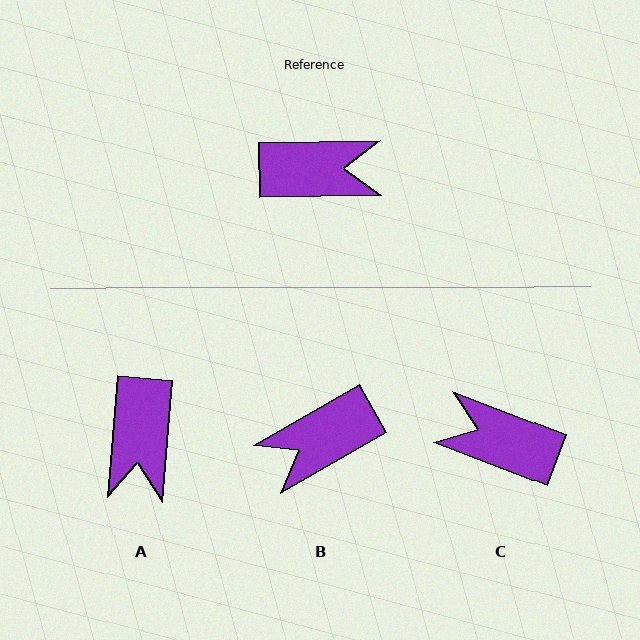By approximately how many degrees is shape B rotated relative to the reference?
Approximately 151 degrees clockwise.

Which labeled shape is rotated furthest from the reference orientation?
C, about 158 degrees away.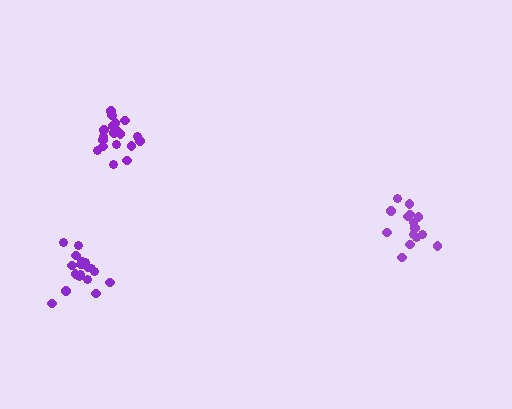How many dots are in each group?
Group 1: 16 dots, Group 2: 18 dots, Group 3: 19 dots (53 total).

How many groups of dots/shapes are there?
There are 3 groups.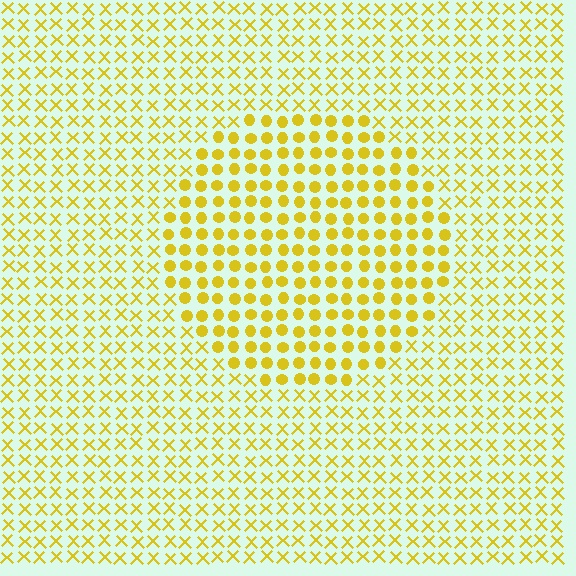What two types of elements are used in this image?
The image uses circles inside the circle region and X marks outside it.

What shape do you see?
I see a circle.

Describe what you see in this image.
The image is filled with small yellow elements arranged in a uniform grid. A circle-shaped region contains circles, while the surrounding area contains X marks. The boundary is defined purely by the change in element shape.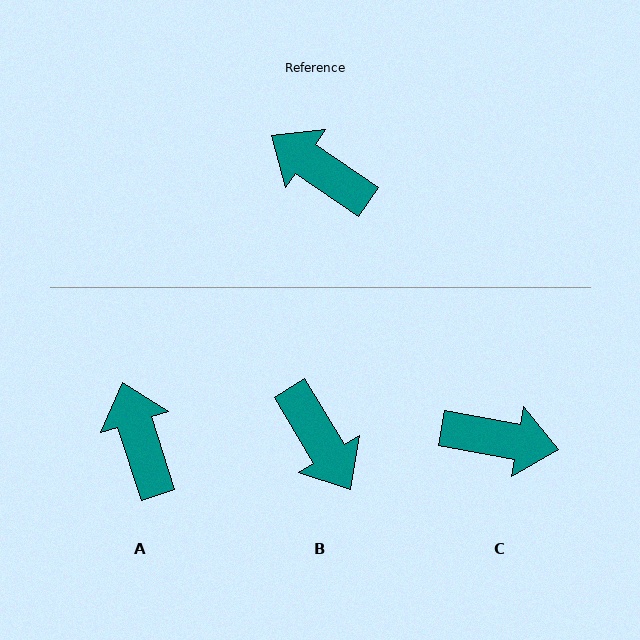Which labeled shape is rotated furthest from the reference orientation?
C, about 156 degrees away.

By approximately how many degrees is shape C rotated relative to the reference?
Approximately 156 degrees clockwise.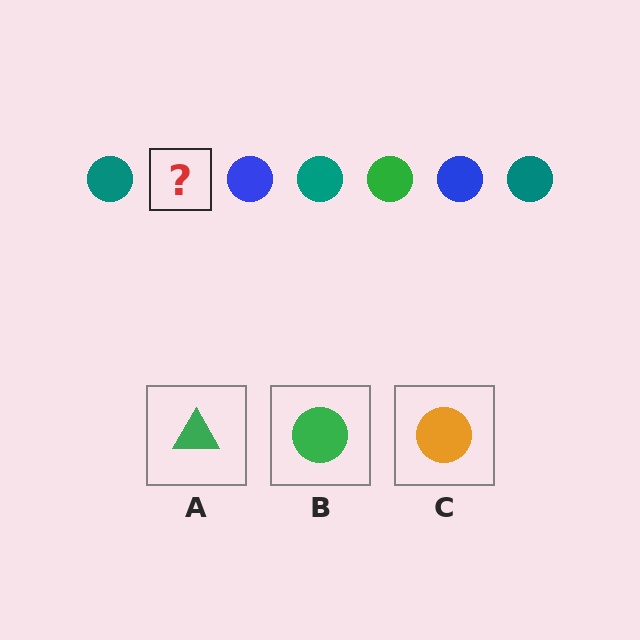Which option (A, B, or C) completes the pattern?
B.